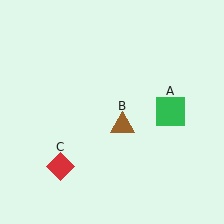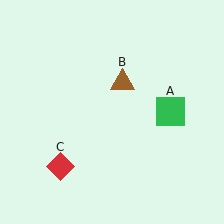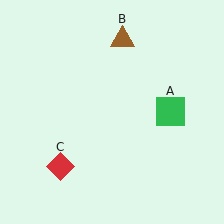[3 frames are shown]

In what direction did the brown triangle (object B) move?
The brown triangle (object B) moved up.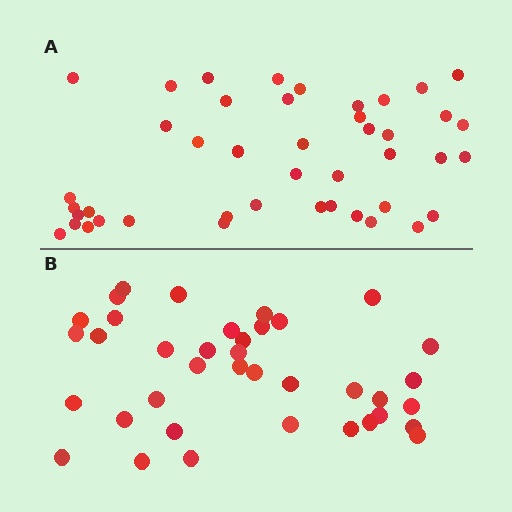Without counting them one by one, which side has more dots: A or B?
Region A (the top region) has more dots.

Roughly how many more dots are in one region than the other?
Region A has about 6 more dots than region B.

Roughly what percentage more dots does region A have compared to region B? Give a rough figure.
About 15% more.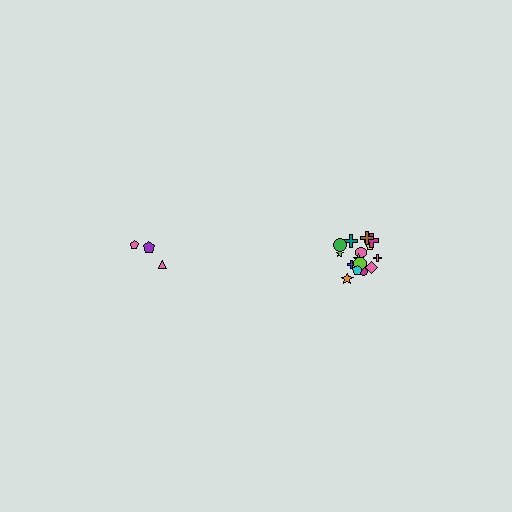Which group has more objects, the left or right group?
The right group.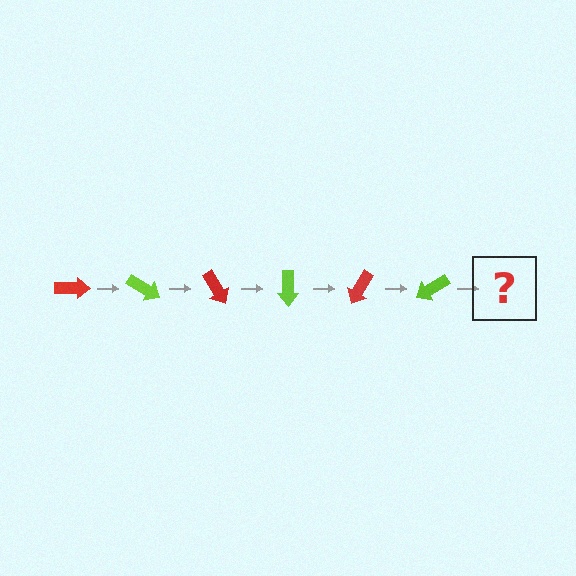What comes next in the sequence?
The next element should be a red arrow, rotated 180 degrees from the start.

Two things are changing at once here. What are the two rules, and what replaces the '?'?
The two rules are that it rotates 30 degrees each step and the color cycles through red and lime. The '?' should be a red arrow, rotated 180 degrees from the start.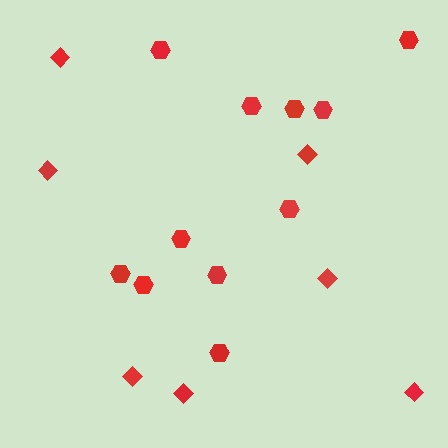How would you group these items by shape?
There are 2 groups: one group of hexagons (11) and one group of diamonds (7).